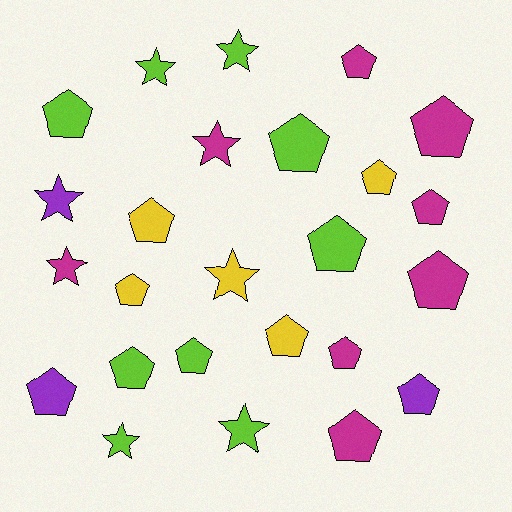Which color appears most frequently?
Lime, with 9 objects.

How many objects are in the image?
There are 25 objects.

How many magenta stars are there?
There are 2 magenta stars.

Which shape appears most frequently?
Pentagon, with 17 objects.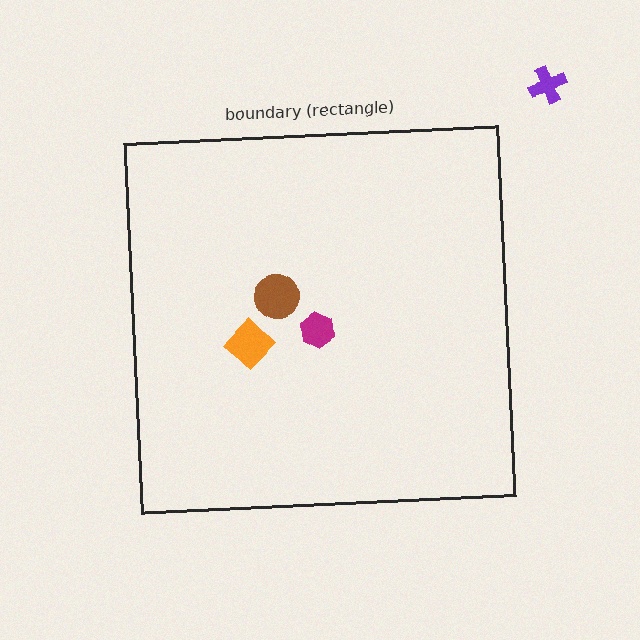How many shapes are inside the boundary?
3 inside, 1 outside.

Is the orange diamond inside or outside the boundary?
Inside.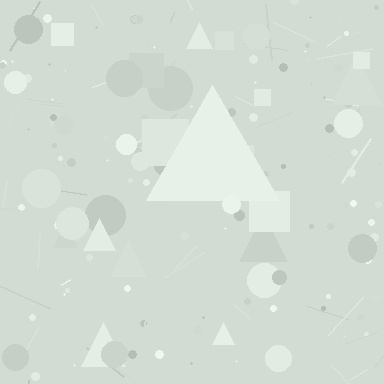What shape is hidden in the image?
A triangle is hidden in the image.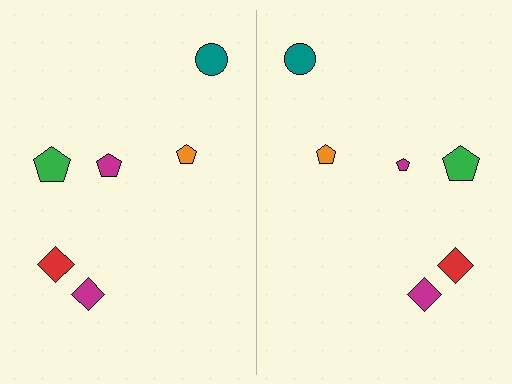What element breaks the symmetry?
The magenta pentagon on the right side has a different size than its mirror counterpart.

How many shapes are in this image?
There are 12 shapes in this image.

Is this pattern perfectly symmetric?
No, the pattern is not perfectly symmetric. The magenta pentagon on the right side has a different size than its mirror counterpart.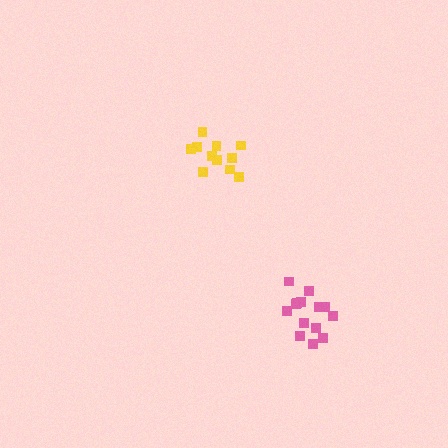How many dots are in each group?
Group 1: 11 dots, Group 2: 15 dots (26 total).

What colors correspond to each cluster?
The clusters are colored: yellow, pink.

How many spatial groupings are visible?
There are 2 spatial groupings.